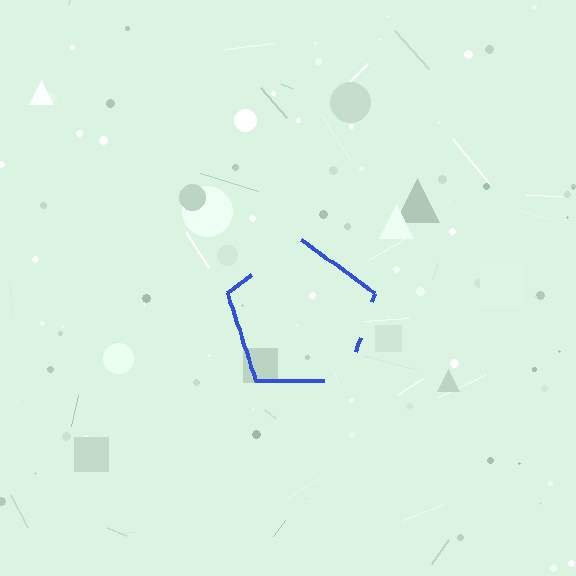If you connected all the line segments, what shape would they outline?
They would outline a pentagon.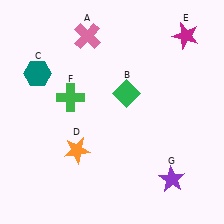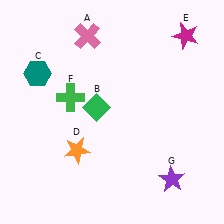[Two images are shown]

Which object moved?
The green diamond (B) moved left.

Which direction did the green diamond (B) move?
The green diamond (B) moved left.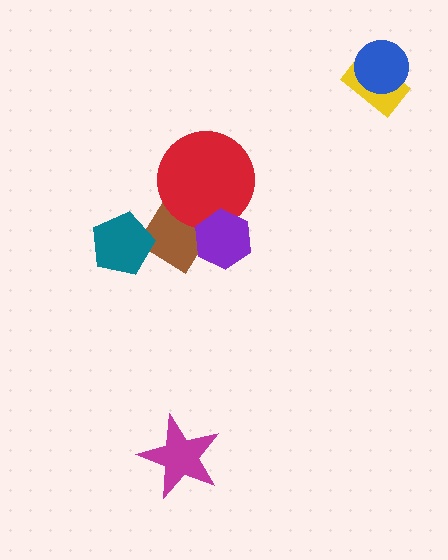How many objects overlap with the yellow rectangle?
1 object overlaps with the yellow rectangle.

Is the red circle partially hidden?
Yes, it is partially covered by another shape.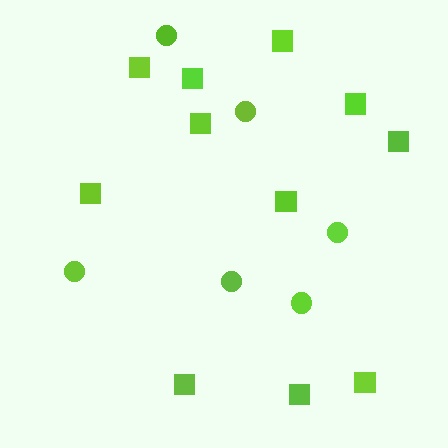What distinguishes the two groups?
There are 2 groups: one group of circles (6) and one group of squares (11).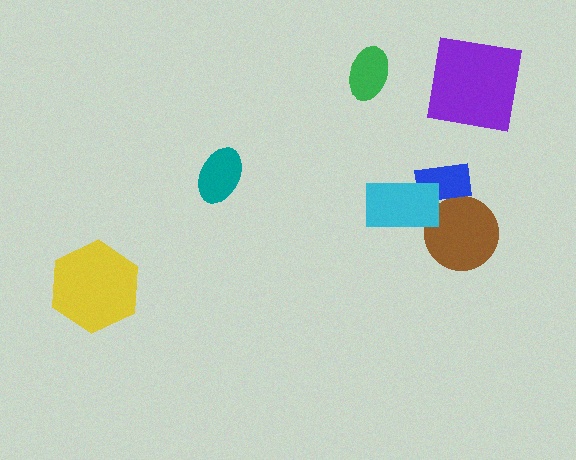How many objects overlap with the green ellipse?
0 objects overlap with the green ellipse.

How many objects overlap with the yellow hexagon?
0 objects overlap with the yellow hexagon.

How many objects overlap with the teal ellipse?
0 objects overlap with the teal ellipse.